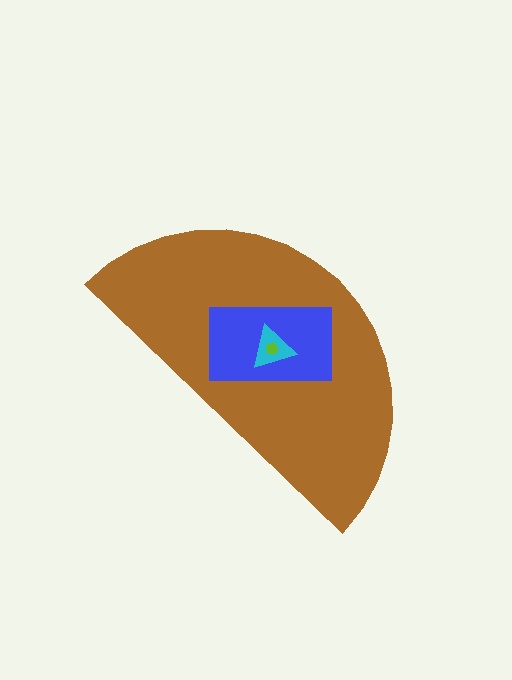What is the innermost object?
The lime pentagon.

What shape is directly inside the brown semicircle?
The blue rectangle.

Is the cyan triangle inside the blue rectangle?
Yes.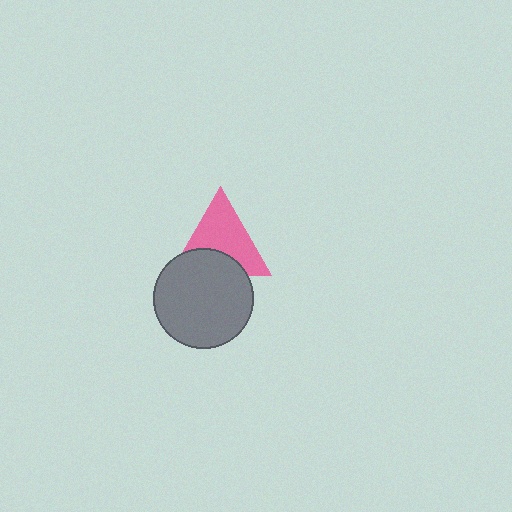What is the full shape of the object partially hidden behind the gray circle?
The partially hidden object is a pink triangle.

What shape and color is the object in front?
The object in front is a gray circle.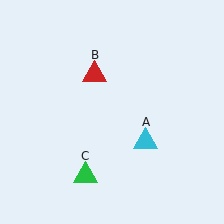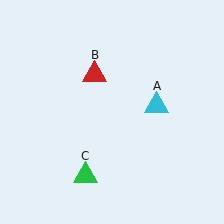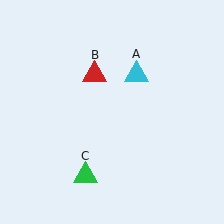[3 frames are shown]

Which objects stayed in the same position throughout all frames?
Red triangle (object B) and green triangle (object C) remained stationary.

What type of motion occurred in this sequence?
The cyan triangle (object A) rotated counterclockwise around the center of the scene.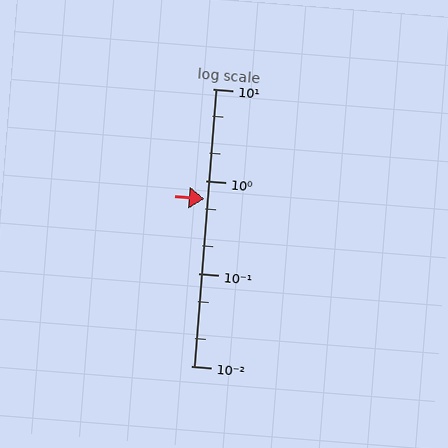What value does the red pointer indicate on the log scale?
The pointer indicates approximately 0.65.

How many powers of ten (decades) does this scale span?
The scale spans 3 decades, from 0.01 to 10.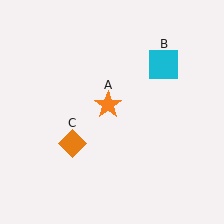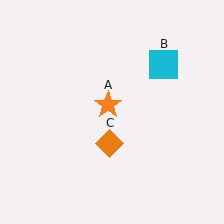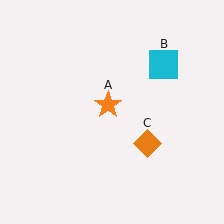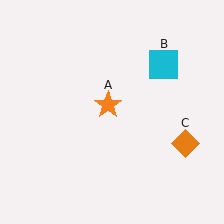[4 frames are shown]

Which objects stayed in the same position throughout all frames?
Orange star (object A) and cyan square (object B) remained stationary.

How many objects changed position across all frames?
1 object changed position: orange diamond (object C).